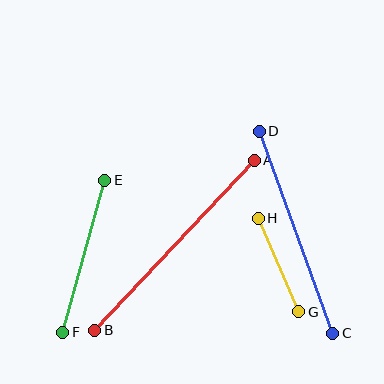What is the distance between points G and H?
The distance is approximately 102 pixels.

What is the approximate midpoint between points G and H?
The midpoint is at approximately (279, 265) pixels.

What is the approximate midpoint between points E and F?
The midpoint is at approximately (84, 256) pixels.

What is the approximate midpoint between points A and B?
The midpoint is at approximately (175, 245) pixels.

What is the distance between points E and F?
The distance is approximately 157 pixels.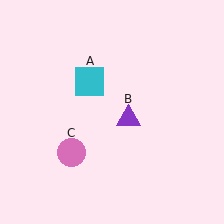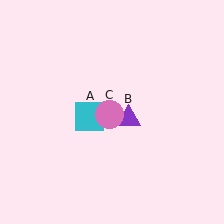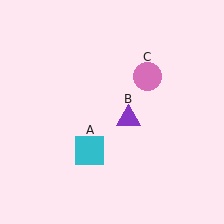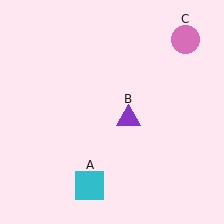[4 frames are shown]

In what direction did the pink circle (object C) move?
The pink circle (object C) moved up and to the right.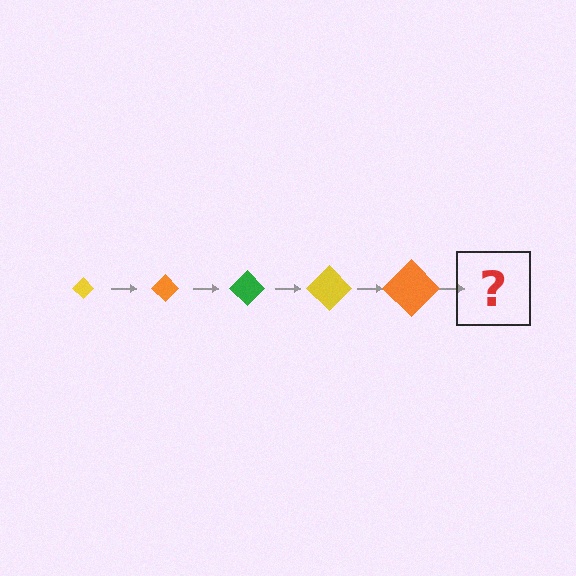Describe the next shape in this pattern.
It should be a green diamond, larger than the previous one.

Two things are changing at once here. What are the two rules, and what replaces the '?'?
The two rules are that the diamond grows larger each step and the color cycles through yellow, orange, and green. The '?' should be a green diamond, larger than the previous one.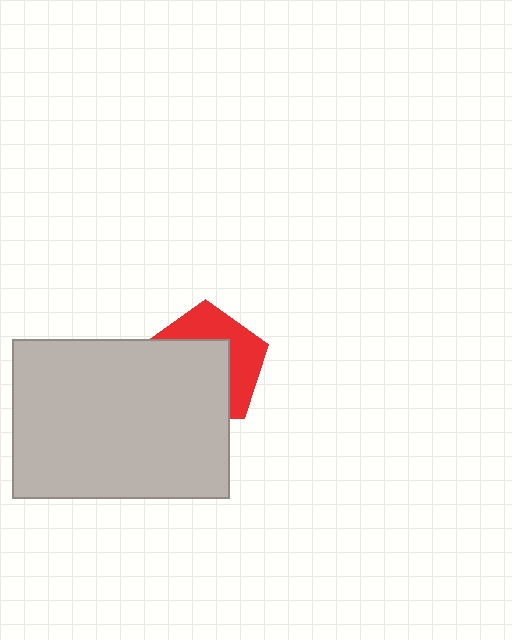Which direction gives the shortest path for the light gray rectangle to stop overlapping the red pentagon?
Moving toward the lower-left gives the shortest separation.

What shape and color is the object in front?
The object in front is a light gray rectangle.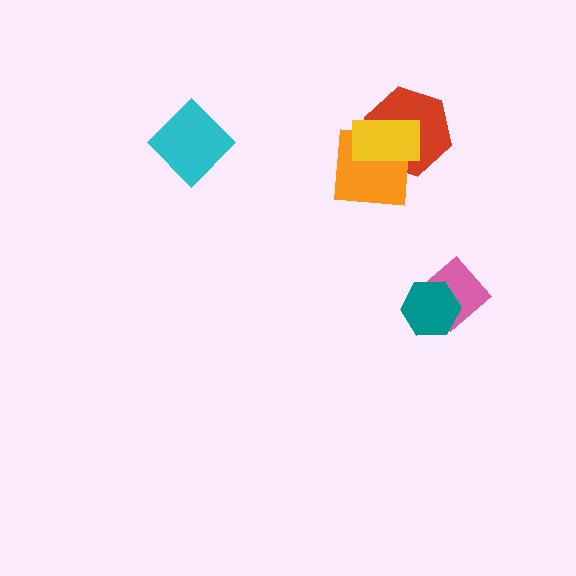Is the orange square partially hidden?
Yes, it is partially covered by another shape.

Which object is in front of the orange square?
The yellow rectangle is in front of the orange square.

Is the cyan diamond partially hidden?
No, no other shape covers it.